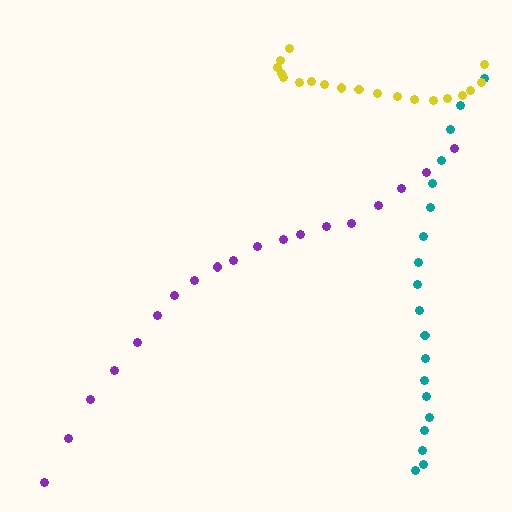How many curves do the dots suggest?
There are 3 distinct paths.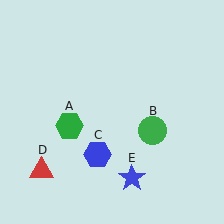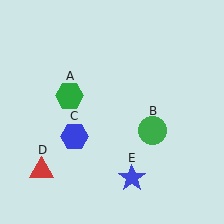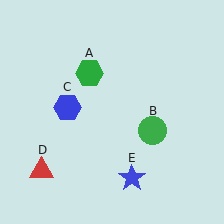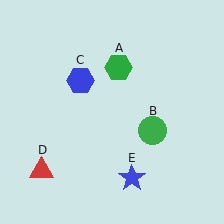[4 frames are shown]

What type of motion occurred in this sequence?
The green hexagon (object A), blue hexagon (object C) rotated clockwise around the center of the scene.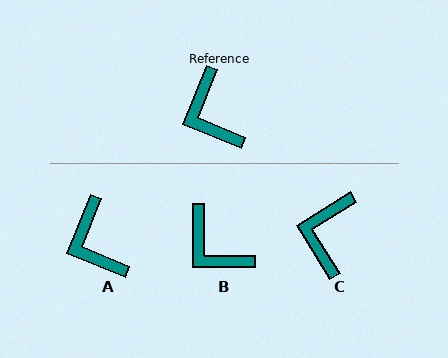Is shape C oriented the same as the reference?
No, it is off by about 36 degrees.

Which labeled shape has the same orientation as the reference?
A.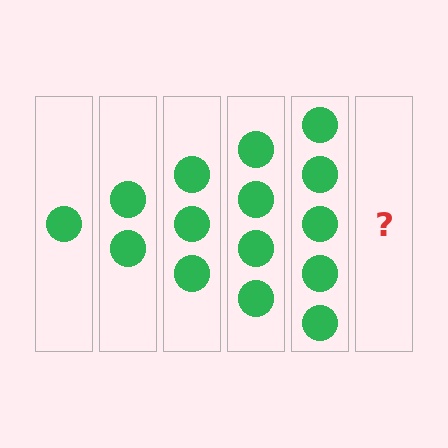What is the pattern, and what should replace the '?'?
The pattern is that each step adds one more circle. The '?' should be 6 circles.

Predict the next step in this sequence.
The next step is 6 circles.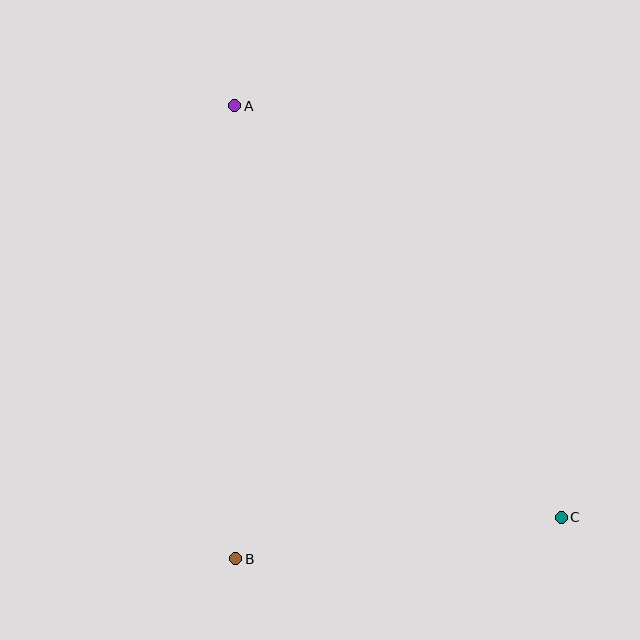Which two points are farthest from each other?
Points A and C are farthest from each other.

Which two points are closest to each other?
Points B and C are closest to each other.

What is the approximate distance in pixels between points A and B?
The distance between A and B is approximately 453 pixels.